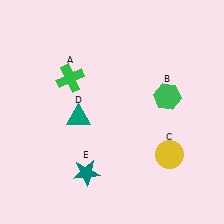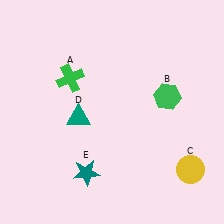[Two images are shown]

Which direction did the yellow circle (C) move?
The yellow circle (C) moved right.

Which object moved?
The yellow circle (C) moved right.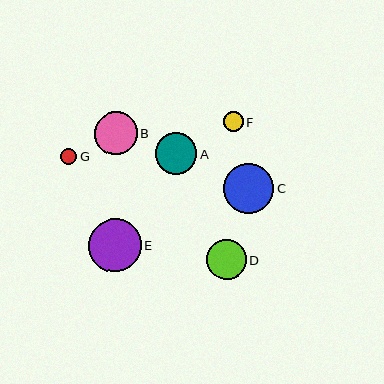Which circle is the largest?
Circle E is the largest with a size of approximately 53 pixels.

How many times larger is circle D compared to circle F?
Circle D is approximately 2.0 times the size of circle F.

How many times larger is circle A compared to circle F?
Circle A is approximately 2.1 times the size of circle F.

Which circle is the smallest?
Circle G is the smallest with a size of approximately 16 pixels.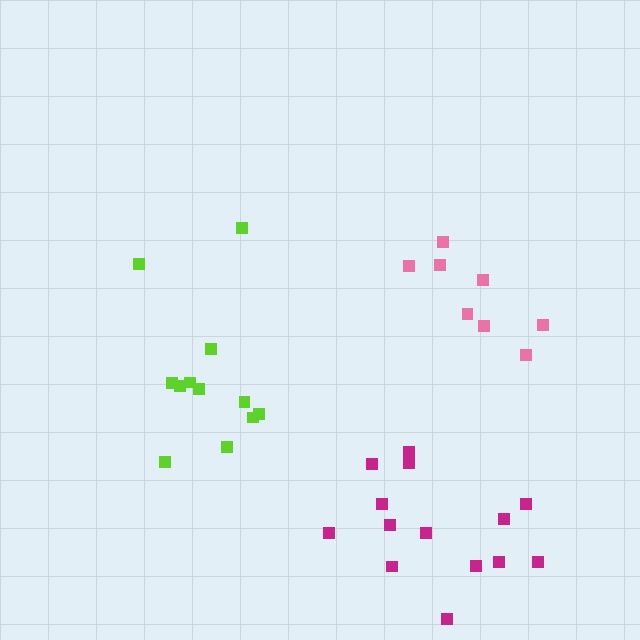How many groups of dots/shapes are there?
There are 3 groups.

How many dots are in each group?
Group 1: 8 dots, Group 2: 12 dots, Group 3: 14 dots (34 total).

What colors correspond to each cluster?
The clusters are colored: pink, lime, magenta.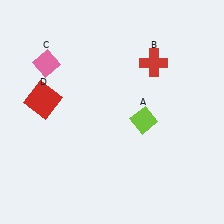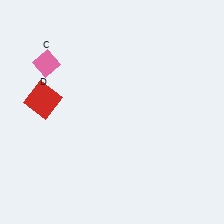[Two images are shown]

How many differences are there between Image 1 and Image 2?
There are 2 differences between the two images.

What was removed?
The lime diamond (A), the red cross (B) were removed in Image 2.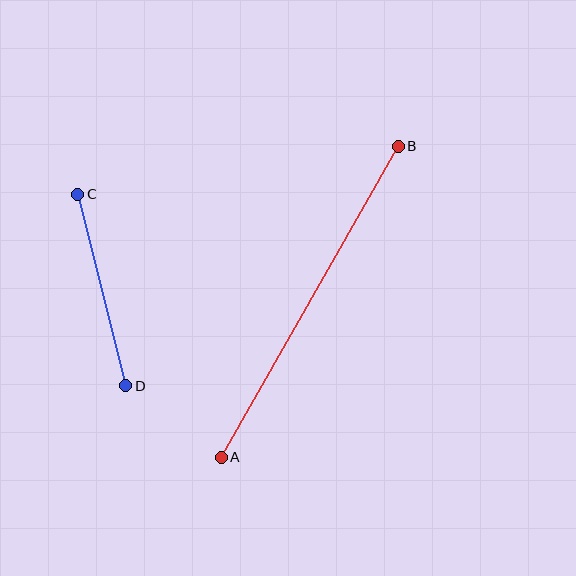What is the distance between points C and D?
The distance is approximately 197 pixels.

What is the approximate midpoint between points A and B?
The midpoint is at approximately (310, 302) pixels.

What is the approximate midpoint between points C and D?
The midpoint is at approximately (102, 290) pixels.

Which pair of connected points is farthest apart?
Points A and B are farthest apart.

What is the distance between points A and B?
The distance is approximately 358 pixels.